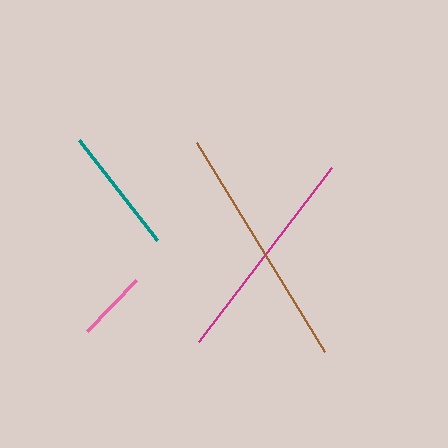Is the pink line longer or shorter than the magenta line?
The magenta line is longer than the pink line.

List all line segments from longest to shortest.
From longest to shortest: brown, magenta, teal, pink.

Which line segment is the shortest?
The pink line is the shortest at approximately 71 pixels.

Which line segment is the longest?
The brown line is the longest at approximately 245 pixels.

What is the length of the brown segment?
The brown segment is approximately 245 pixels long.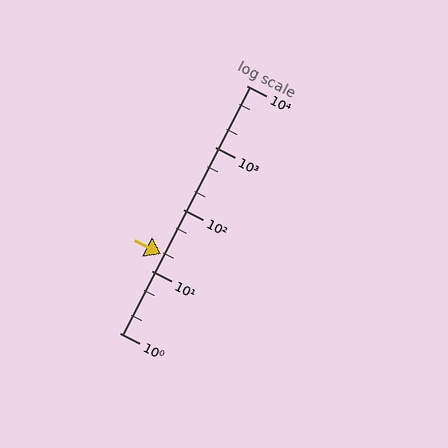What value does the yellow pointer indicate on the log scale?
The pointer indicates approximately 19.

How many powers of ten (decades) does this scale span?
The scale spans 4 decades, from 1 to 10000.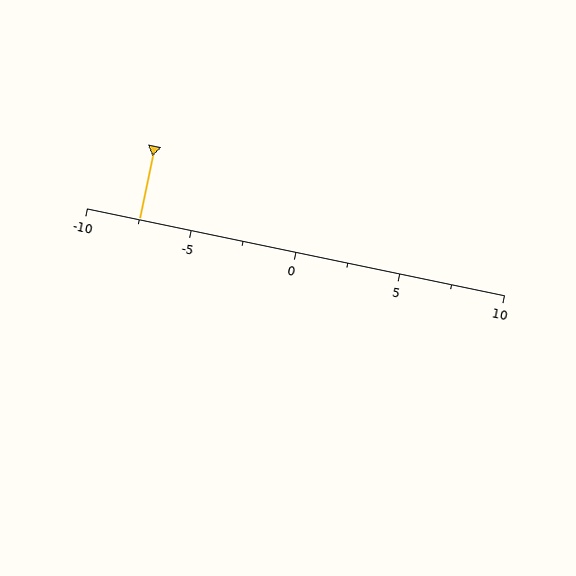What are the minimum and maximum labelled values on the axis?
The axis runs from -10 to 10.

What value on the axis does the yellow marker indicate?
The marker indicates approximately -7.5.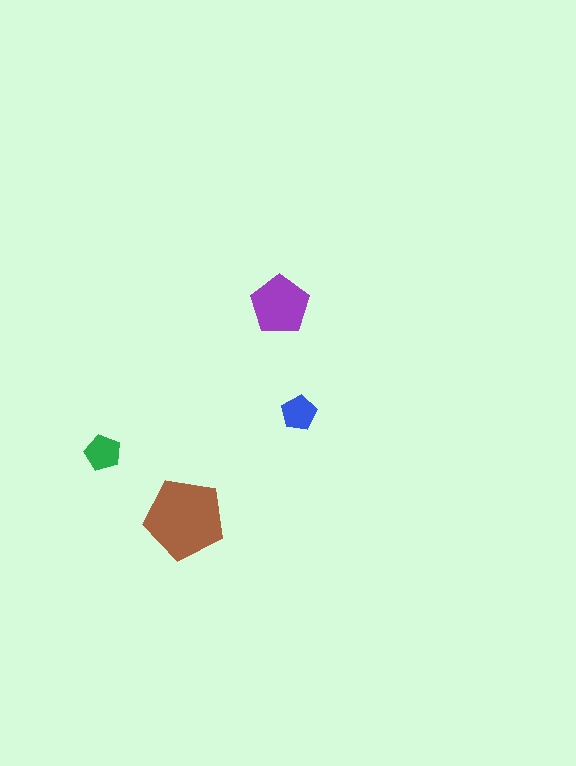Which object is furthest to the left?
The green pentagon is leftmost.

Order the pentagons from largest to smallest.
the brown one, the purple one, the green one, the blue one.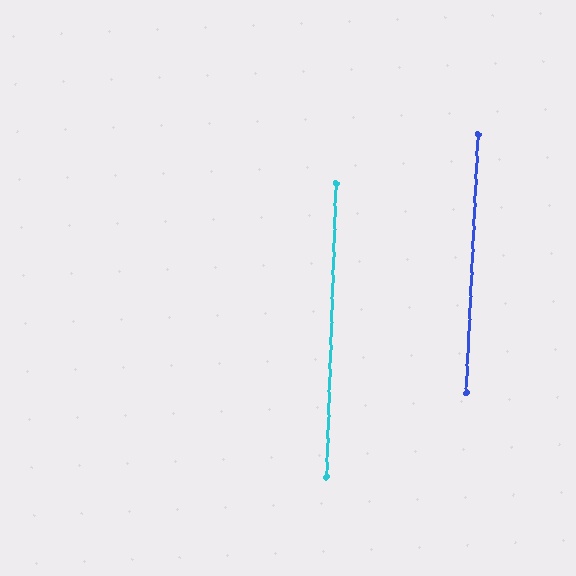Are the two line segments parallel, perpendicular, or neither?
Parallel — their directions differ by only 0.8°.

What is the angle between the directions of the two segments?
Approximately 1 degree.